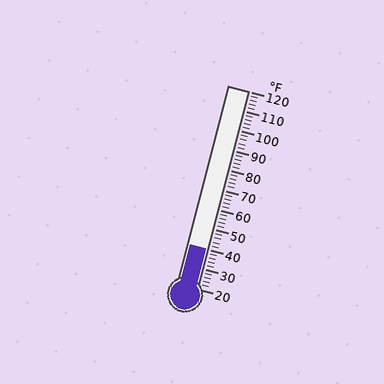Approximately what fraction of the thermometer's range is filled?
The thermometer is filled to approximately 20% of its range.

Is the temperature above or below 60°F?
The temperature is below 60°F.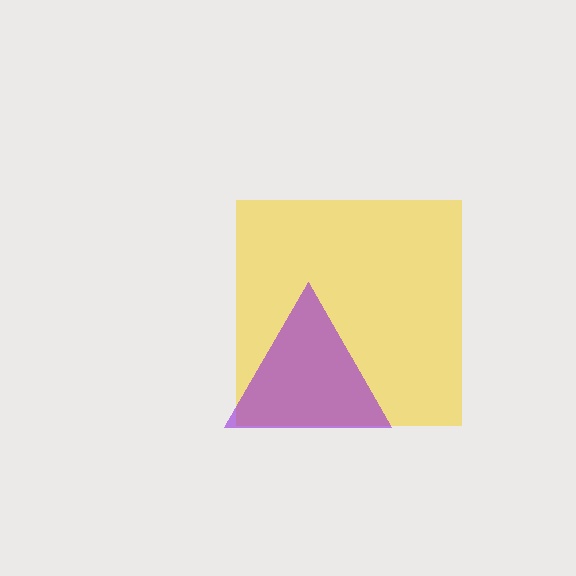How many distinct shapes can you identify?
There are 2 distinct shapes: a yellow square, a purple triangle.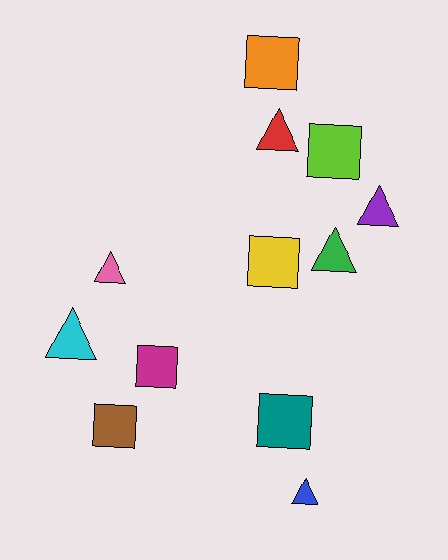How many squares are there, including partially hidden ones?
There are 6 squares.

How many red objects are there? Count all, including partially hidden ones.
There is 1 red object.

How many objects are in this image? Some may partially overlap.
There are 12 objects.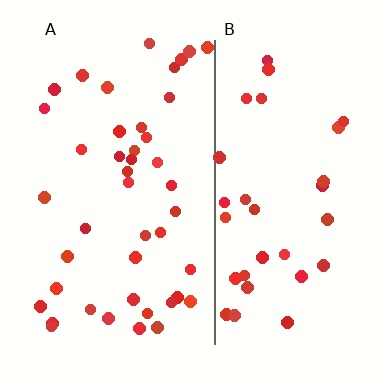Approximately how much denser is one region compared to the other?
Approximately 1.3× — region A over region B.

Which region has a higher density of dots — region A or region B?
A (the left).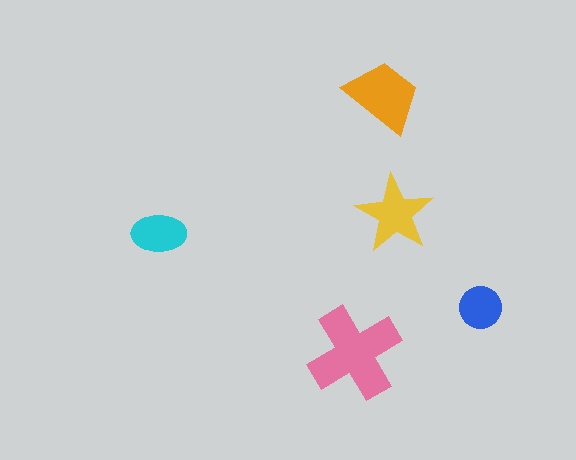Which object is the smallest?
The blue circle.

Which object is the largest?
The pink cross.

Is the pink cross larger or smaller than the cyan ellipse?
Larger.